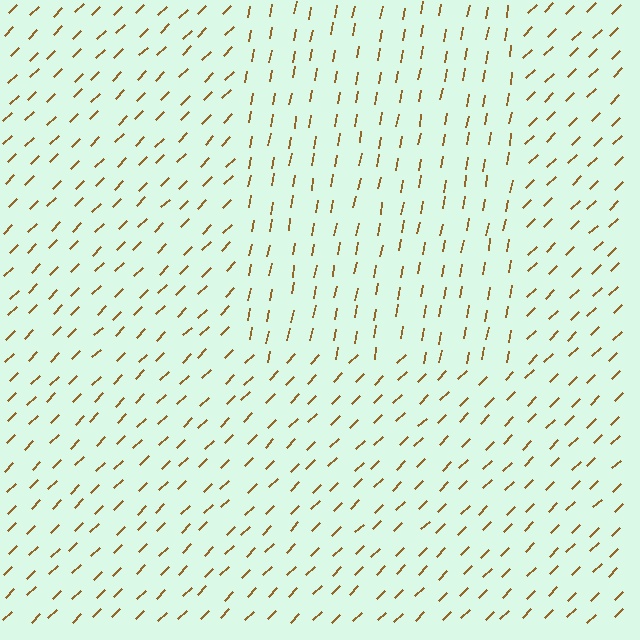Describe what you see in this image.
The image is filled with small brown line segments. A rectangle region in the image has lines oriented differently from the surrounding lines, creating a visible texture boundary.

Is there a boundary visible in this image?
Yes, there is a texture boundary formed by a change in line orientation.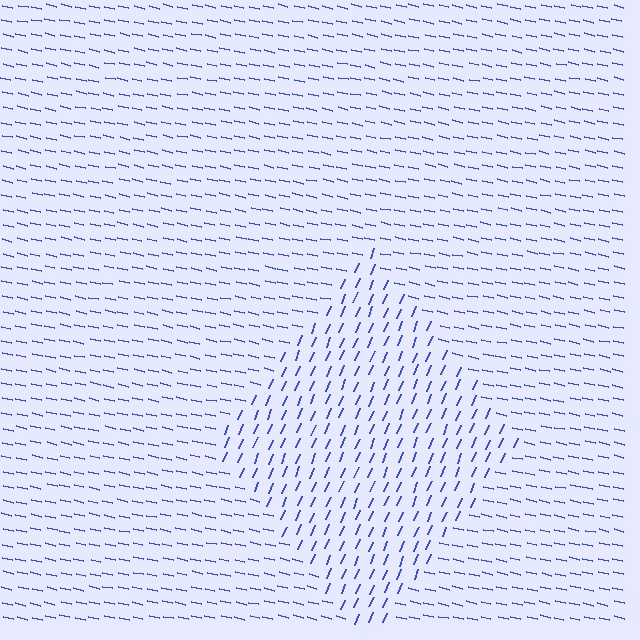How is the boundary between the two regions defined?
The boundary is defined purely by a change in line orientation (approximately 80 degrees difference). All lines are the same color and thickness.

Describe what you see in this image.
The image is filled with small blue line segments. A diamond region in the image has lines oriented differently from the surrounding lines, creating a visible texture boundary.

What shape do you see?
I see a diamond.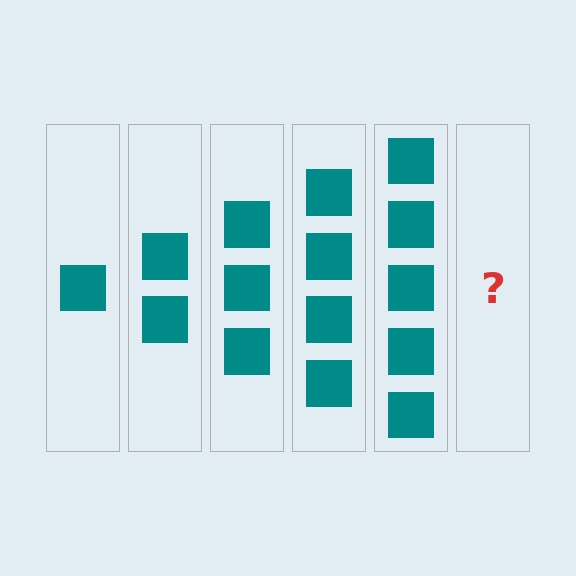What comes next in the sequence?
The next element should be 6 squares.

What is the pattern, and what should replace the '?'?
The pattern is that each step adds one more square. The '?' should be 6 squares.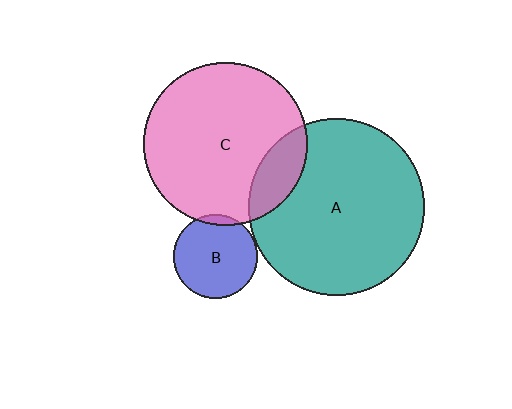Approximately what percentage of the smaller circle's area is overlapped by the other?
Approximately 5%.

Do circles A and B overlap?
Yes.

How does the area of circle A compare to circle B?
Approximately 4.4 times.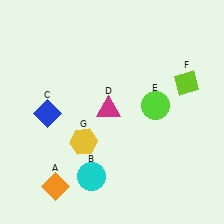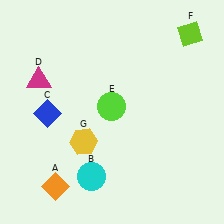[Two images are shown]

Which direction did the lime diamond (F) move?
The lime diamond (F) moved up.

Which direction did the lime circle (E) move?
The lime circle (E) moved left.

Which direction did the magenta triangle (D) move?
The magenta triangle (D) moved left.